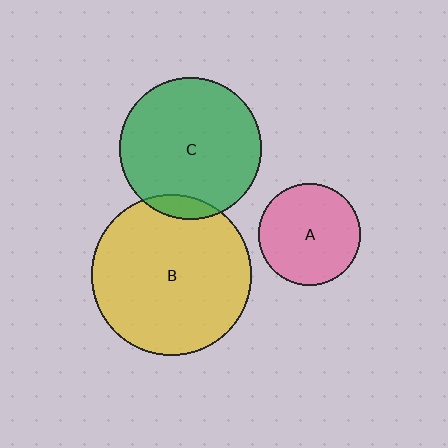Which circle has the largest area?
Circle B (yellow).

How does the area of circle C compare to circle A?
Approximately 1.9 times.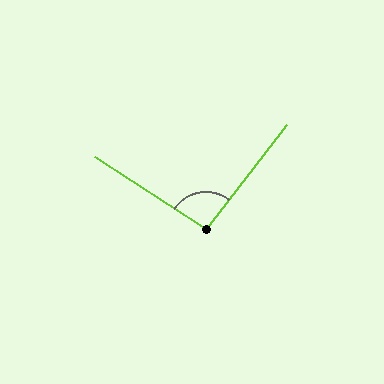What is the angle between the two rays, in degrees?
Approximately 94 degrees.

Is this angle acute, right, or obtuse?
It is approximately a right angle.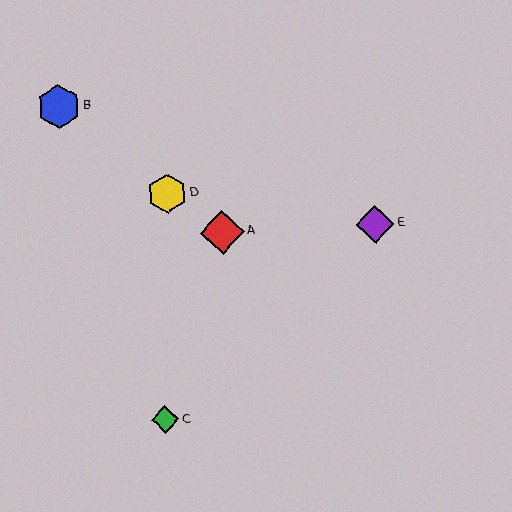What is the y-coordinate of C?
Object C is at y≈420.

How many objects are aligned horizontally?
2 objects (A, E) are aligned horizontally.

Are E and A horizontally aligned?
Yes, both are at y≈224.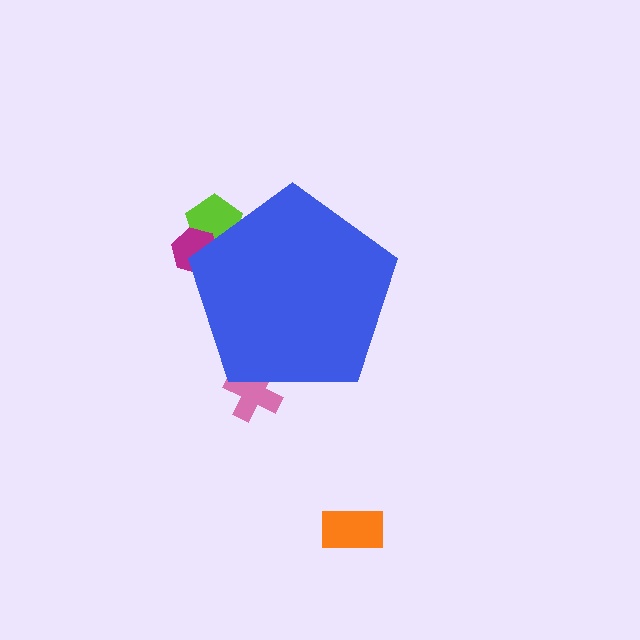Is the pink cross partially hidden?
Yes, the pink cross is partially hidden behind the blue pentagon.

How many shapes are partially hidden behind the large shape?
3 shapes are partially hidden.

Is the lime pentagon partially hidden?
Yes, the lime pentagon is partially hidden behind the blue pentagon.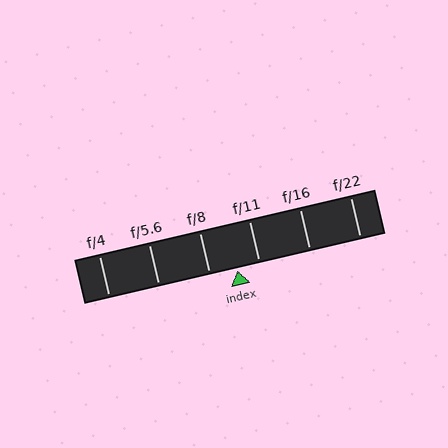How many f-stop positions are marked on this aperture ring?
There are 6 f-stop positions marked.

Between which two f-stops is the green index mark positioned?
The index mark is between f/8 and f/11.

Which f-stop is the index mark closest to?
The index mark is closest to f/11.